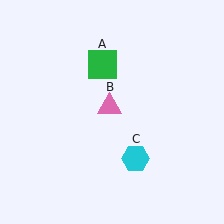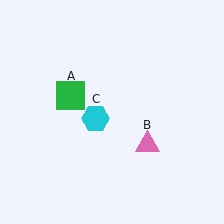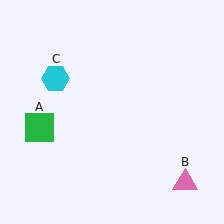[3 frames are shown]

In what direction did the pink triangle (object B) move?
The pink triangle (object B) moved down and to the right.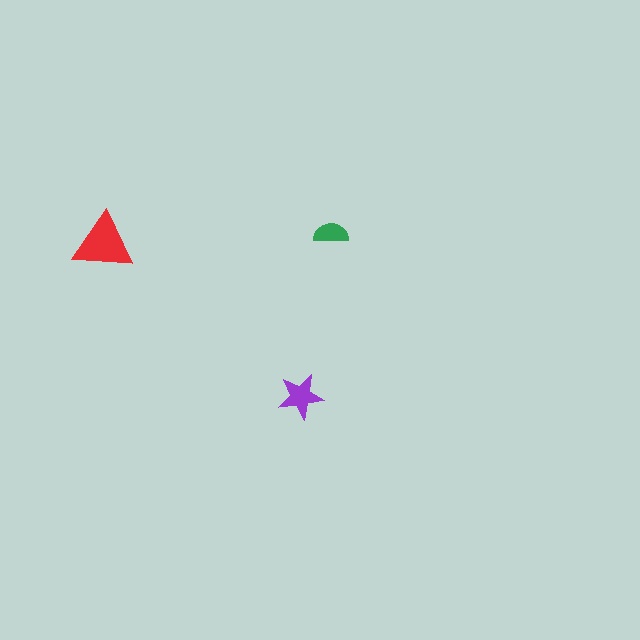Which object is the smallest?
The green semicircle.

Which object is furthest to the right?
The green semicircle is rightmost.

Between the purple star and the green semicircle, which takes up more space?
The purple star.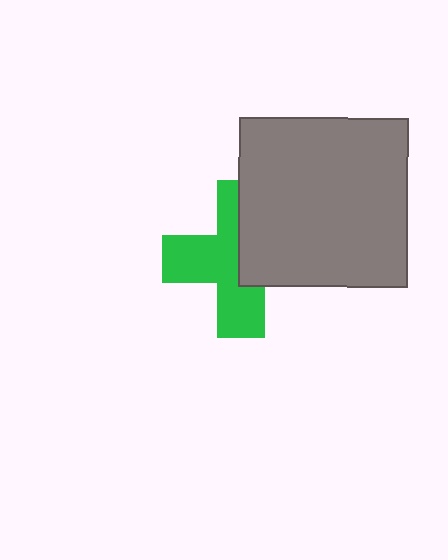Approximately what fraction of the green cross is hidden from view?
Roughly 44% of the green cross is hidden behind the gray square.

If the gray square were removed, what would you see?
You would see the complete green cross.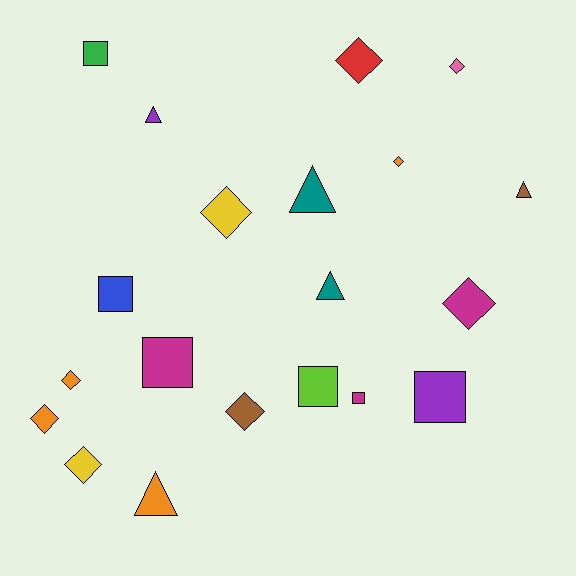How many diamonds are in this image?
There are 9 diamonds.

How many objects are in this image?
There are 20 objects.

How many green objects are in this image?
There is 1 green object.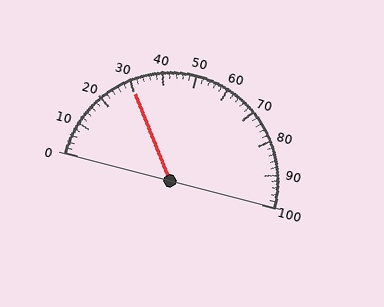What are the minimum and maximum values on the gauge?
The gauge ranges from 0 to 100.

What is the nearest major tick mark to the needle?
The nearest major tick mark is 30.